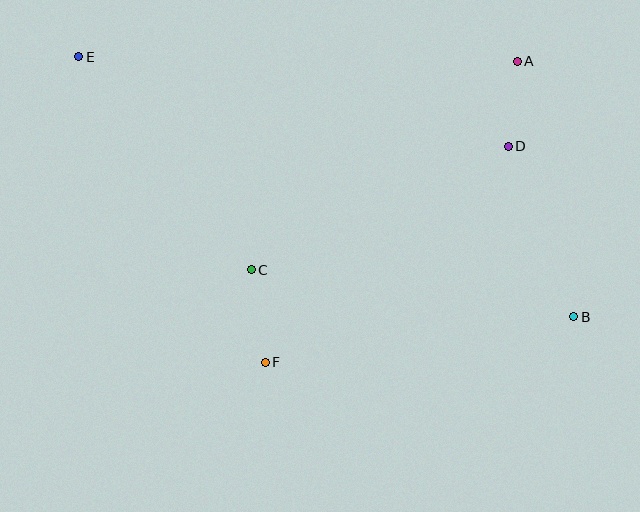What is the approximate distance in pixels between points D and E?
The distance between D and E is approximately 439 pixels.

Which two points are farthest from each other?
Points B and E are farthest from each other.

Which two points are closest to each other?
Points A and D are closest to each other.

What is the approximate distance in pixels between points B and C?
The distance between B and C is approximately 326 pixels.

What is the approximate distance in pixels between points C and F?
The distance between C and F is approximately 94 pixels.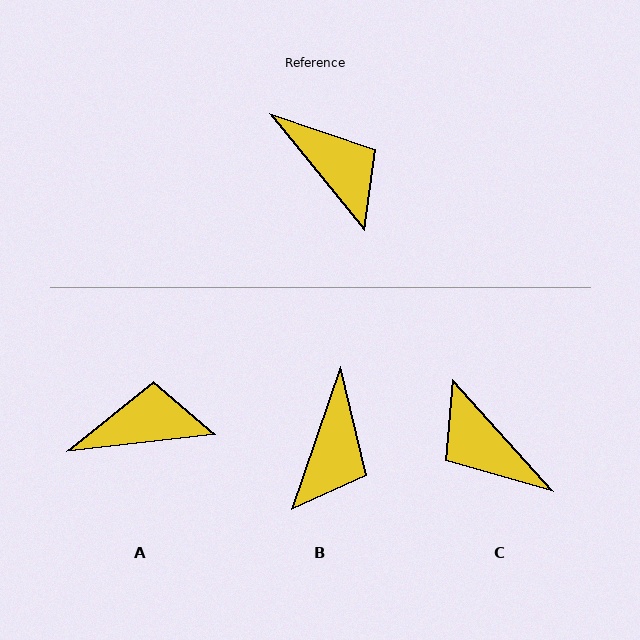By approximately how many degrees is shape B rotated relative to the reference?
Approximately 58 degrees clockwise.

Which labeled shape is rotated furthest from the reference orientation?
C, about 177 degrees away.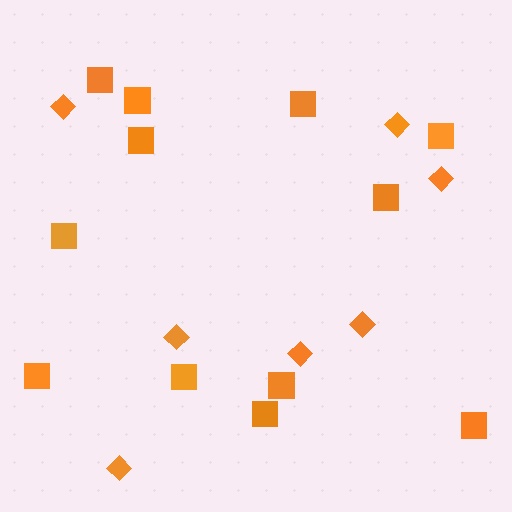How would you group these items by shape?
There are 2 groups: one group of squares (12) and one group of diamonds (7).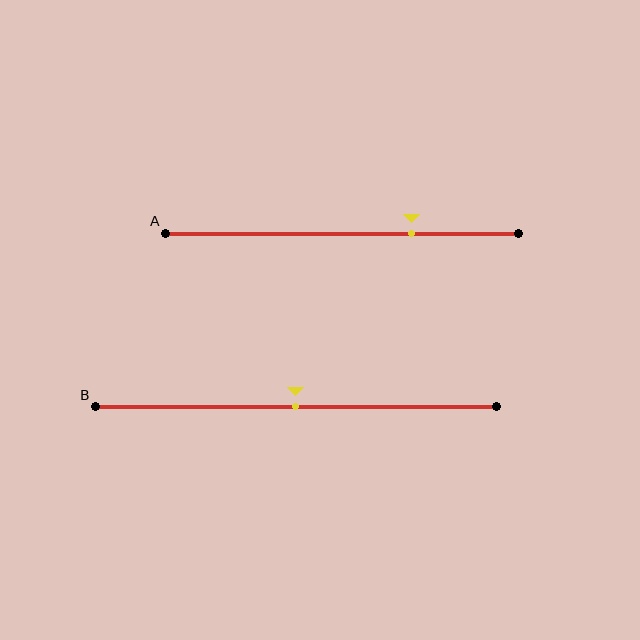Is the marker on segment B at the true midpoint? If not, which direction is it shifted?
Yes, the marker on segment B is at the true midpoint.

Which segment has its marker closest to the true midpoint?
Segment B has its marker closest to the true midpoint.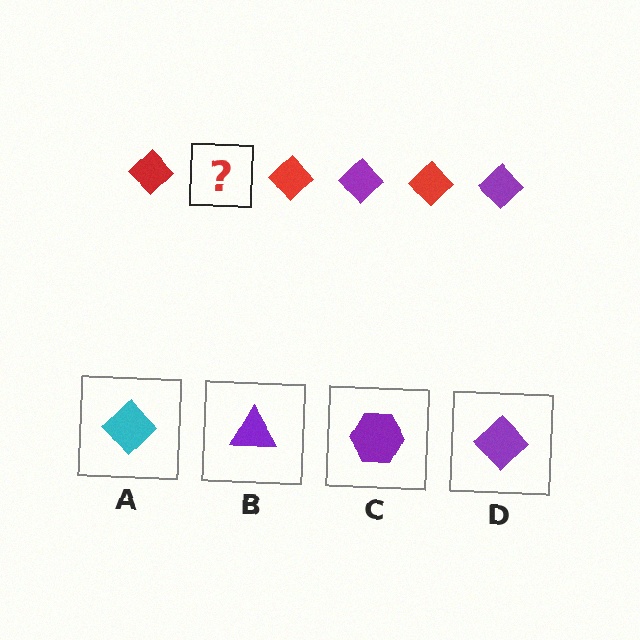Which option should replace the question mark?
Option D.